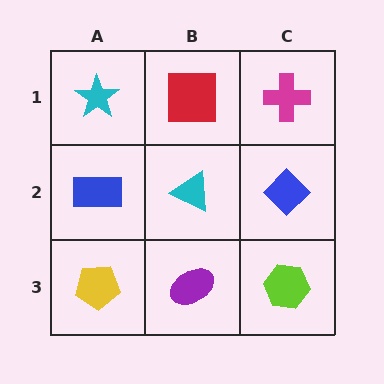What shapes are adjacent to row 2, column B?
A red square (row 1, column B), a purple ellipse (row 3, column B), a blue rectangle (row 2, column A), a blue diamond (row 2, column C).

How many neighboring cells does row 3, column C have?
2.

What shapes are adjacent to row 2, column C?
A magenta cross (row 1, column C), a lime hexagon (row 3, column C), a cyan triangle (row 2, column B).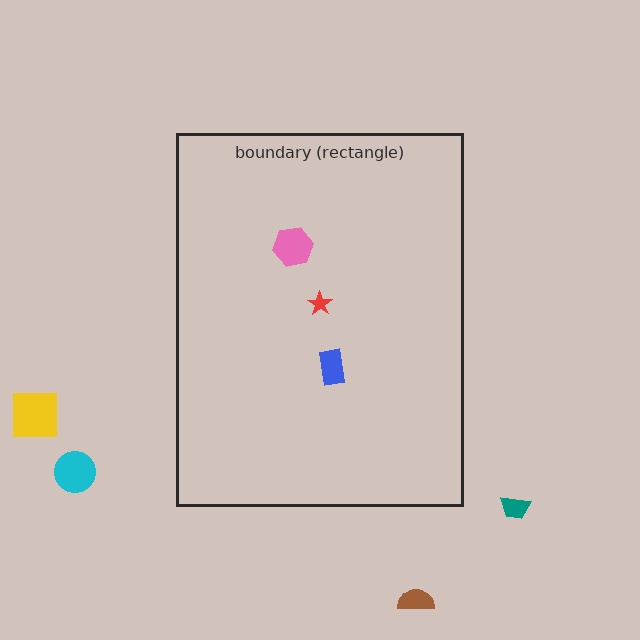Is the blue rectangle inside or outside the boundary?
Inside.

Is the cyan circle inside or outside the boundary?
Outside.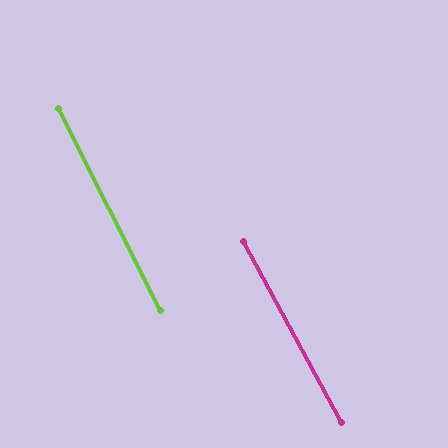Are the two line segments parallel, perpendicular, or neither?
Parallel — their directions differ by only 1.7°.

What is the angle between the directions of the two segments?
Approximately 2 degrees.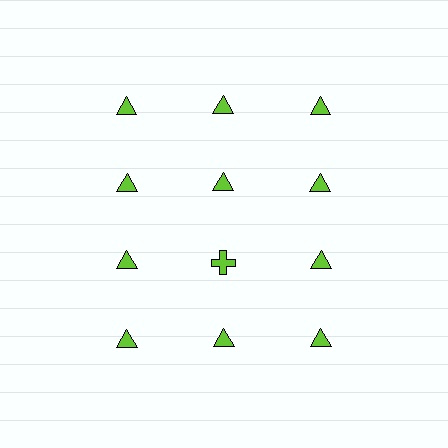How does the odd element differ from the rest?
It has a different shape: cross instead of triangle.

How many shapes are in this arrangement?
There are 12 shapes arranged in a grid pattern.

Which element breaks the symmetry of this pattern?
The lime cross in the third row, second from left column breaks the symmetry. All other shapes are lime triangles.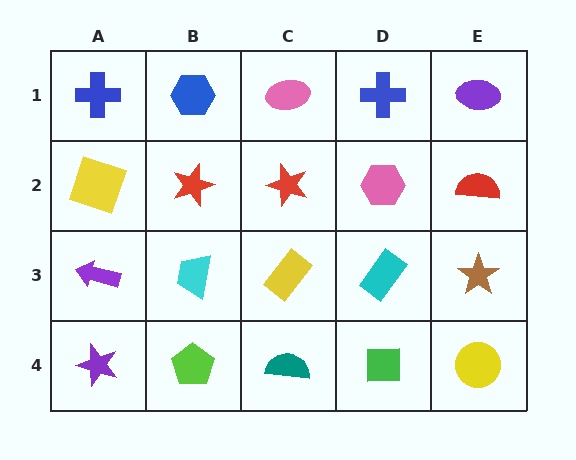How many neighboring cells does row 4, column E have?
2.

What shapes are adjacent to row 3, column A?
A yellow square (row 2, column A), a purple star (row 4, column A), a cyan trapezoid (row 3, column B).